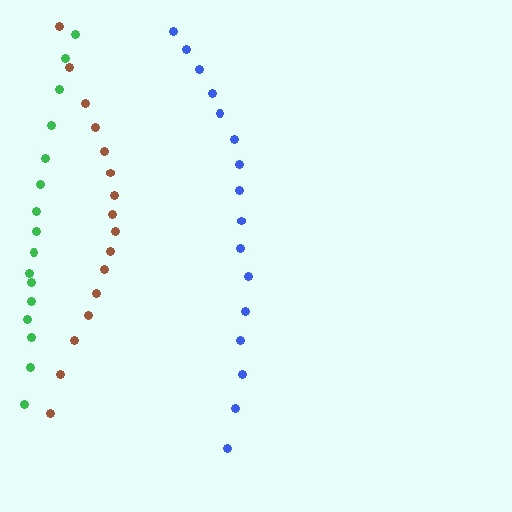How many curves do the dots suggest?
There are 3 distinct paths.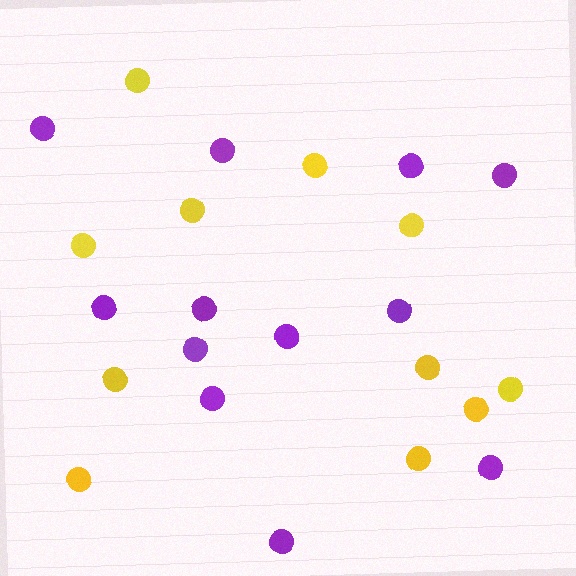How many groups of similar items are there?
There are 2 groups: one group of purple circles (12) and one group of yellow circles (11).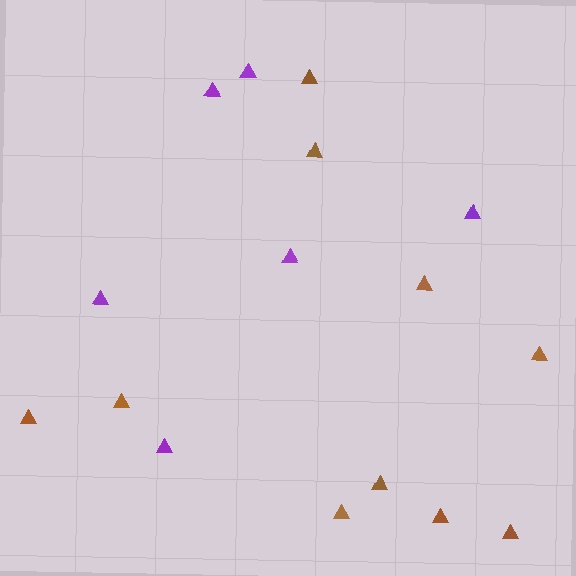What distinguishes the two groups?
There are 2 groups: one group of brown triangles (10) and one group of purple triangles (6).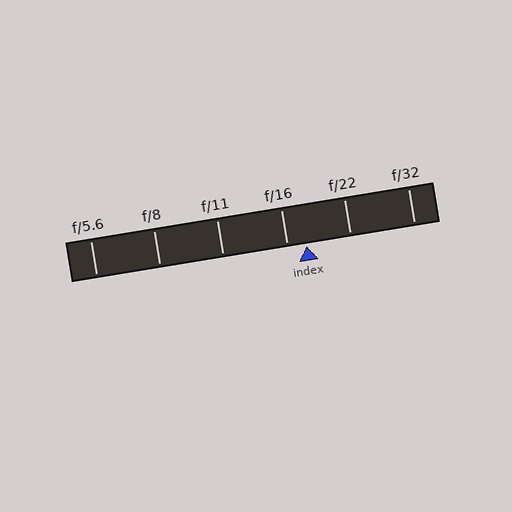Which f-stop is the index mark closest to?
The index mark is closest to f/16.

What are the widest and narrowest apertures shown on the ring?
The widest aperture shown is f/5.6 and the narrowest is f/32.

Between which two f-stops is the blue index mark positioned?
The index mark is between f/16 and f/22.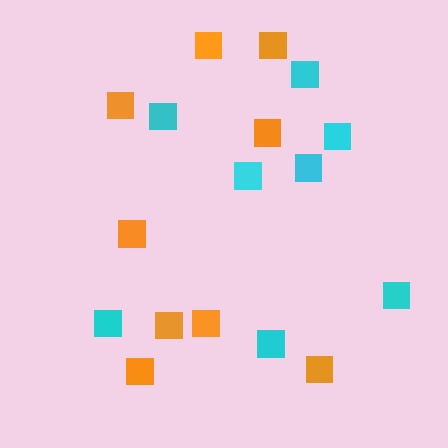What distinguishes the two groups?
There are 2 groups: one group of cyan squares (8) and one group of orange squares (9).